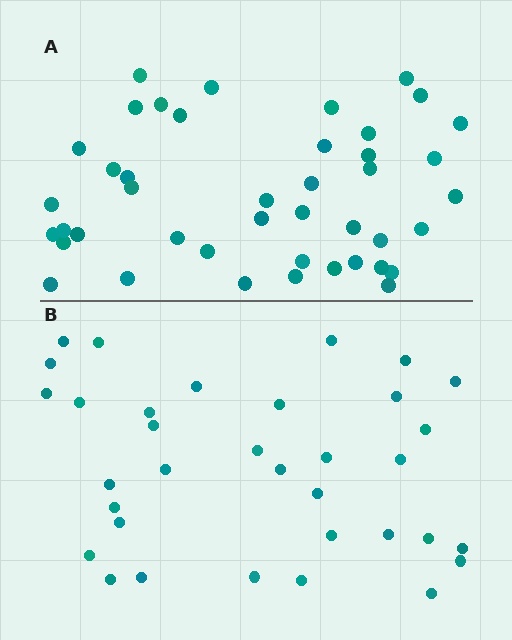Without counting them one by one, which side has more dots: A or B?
Region A (the top region) has more dots.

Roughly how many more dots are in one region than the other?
Region A has roughly 8 or so more dots than region B.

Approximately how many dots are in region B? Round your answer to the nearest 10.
About 30 dots. (The exact count is 34, which rounds to 30.)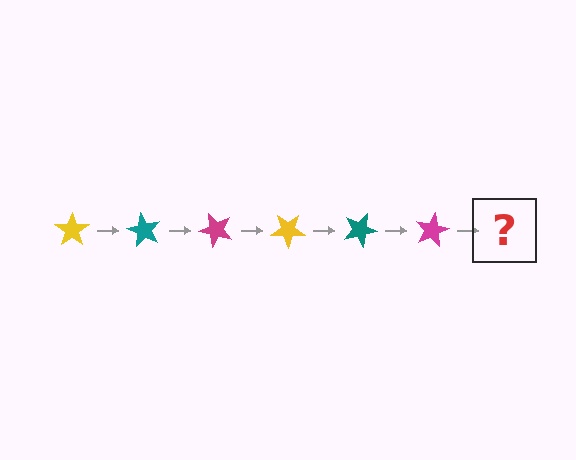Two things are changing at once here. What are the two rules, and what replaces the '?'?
The two rules are that it rotates 60 degrees each step and the color cycles through yellow, teal, and magenta. The '?' should be a yellow star, rotated 360 degrees from the start.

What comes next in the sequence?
The next element should be a yellow star, rotated 360 degrees from the start.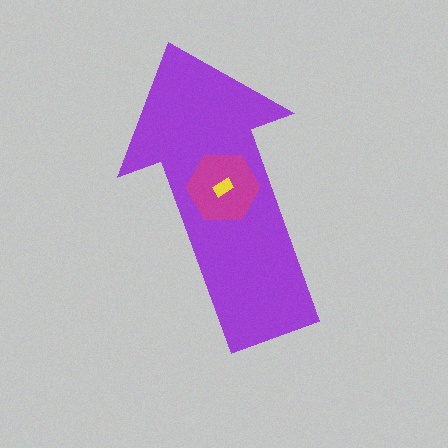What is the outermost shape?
The purple arrow.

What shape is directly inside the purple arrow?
The magenta hexagon.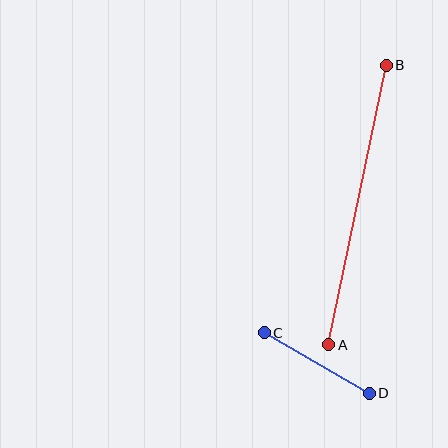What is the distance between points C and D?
The distance is approximately 121 pixels.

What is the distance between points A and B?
The distance is approximately 285 pixels.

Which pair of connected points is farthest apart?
Points A and B are farthest apart.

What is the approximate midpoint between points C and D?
The midpoint is at approximately (317, 363) pixels.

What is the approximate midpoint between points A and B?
The midpoint is at approximately (358, 205) pixels.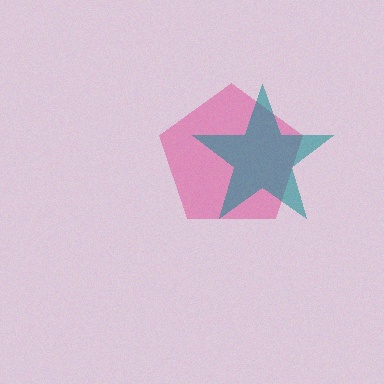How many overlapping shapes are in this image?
There are 2 overlapping shapes in the image.